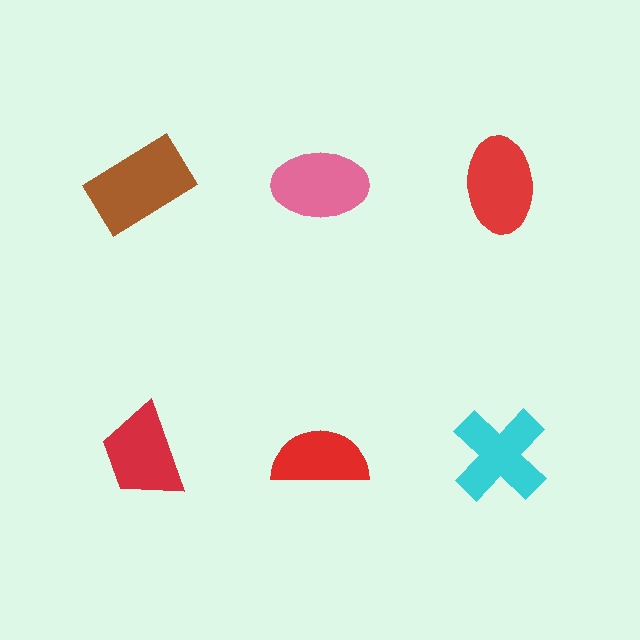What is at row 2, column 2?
A red semicircle.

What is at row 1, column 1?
A brown rectangle.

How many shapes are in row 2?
3 shapes.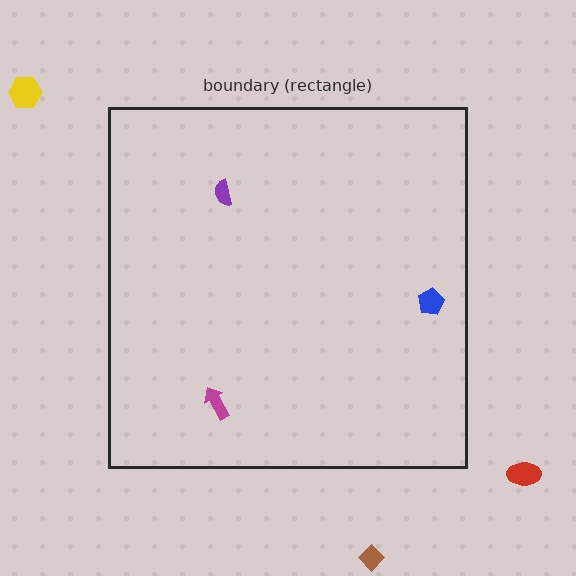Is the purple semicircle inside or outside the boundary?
Inside.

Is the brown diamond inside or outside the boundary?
Outside.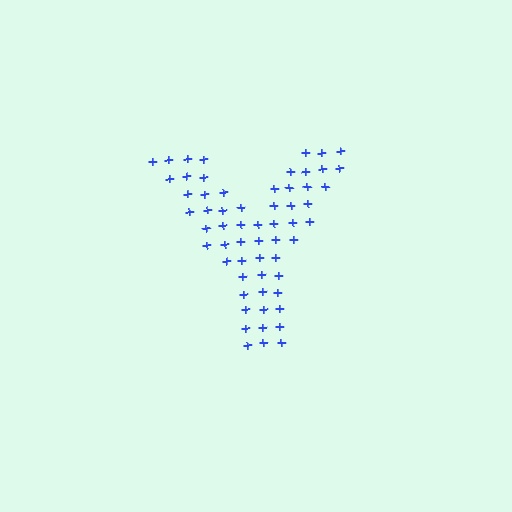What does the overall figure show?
The overall figure shows the letter Y.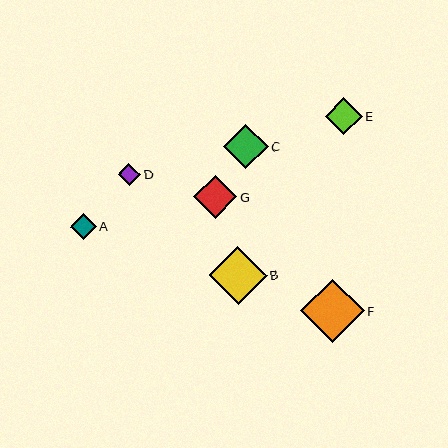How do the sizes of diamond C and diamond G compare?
Diamond C and diamond G are approximately the same size.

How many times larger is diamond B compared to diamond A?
Diamond B is approximately 2.2 times the size of diamond A.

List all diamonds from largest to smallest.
From largest to smallest: F, B, C, G, E, A, D.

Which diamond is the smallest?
Diamond D is the smallest with a size of approximately 22 pixels.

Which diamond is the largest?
Diamond F is the largest with a size of approximately 63 pixels.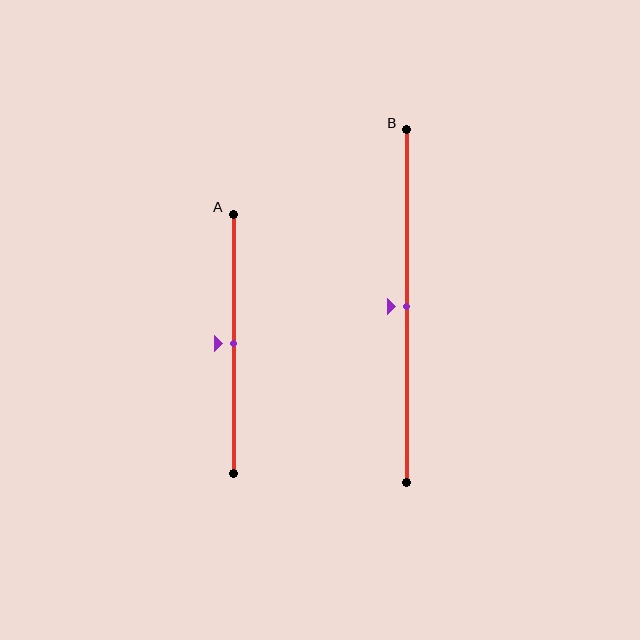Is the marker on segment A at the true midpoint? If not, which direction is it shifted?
Yes, the marker on segment A is at the true midpoint.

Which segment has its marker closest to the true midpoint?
Segment A has its marker closest to the true midpoint.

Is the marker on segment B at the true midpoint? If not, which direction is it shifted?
Yes, the marker on segment B is at the true midpoint.